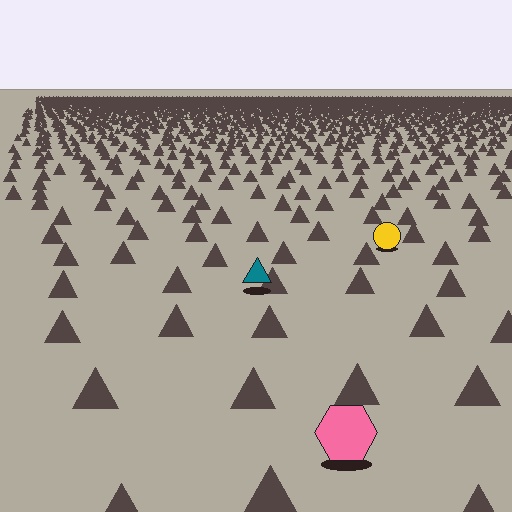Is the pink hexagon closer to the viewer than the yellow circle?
Yes. The pink hexagon is closer — you can tell from the texture gradient: the ground texture is coarser near it.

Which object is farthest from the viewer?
The yellow circle is farthest from the viewer. It appears smaller and the ground texture around it is denser.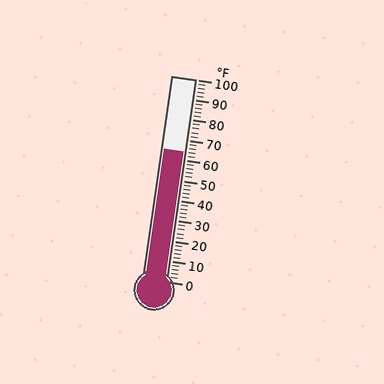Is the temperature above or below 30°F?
The temperature is above 30°F.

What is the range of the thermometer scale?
The thermometer scale ranges from 0°F to 100°F.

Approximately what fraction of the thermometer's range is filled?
The thermometer is filled to approximately 65% of its range.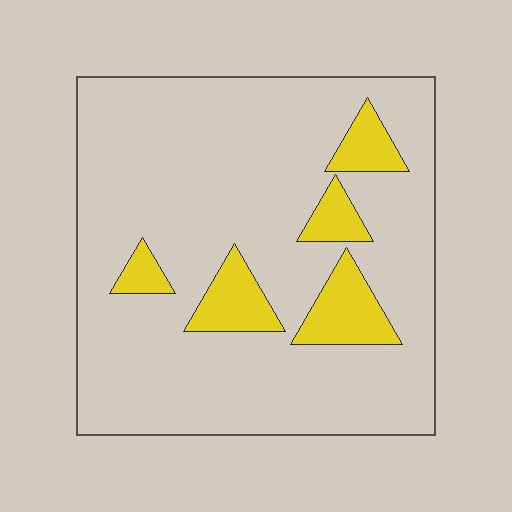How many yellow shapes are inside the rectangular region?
5.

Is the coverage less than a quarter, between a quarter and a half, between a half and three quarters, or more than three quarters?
Less than a quarter.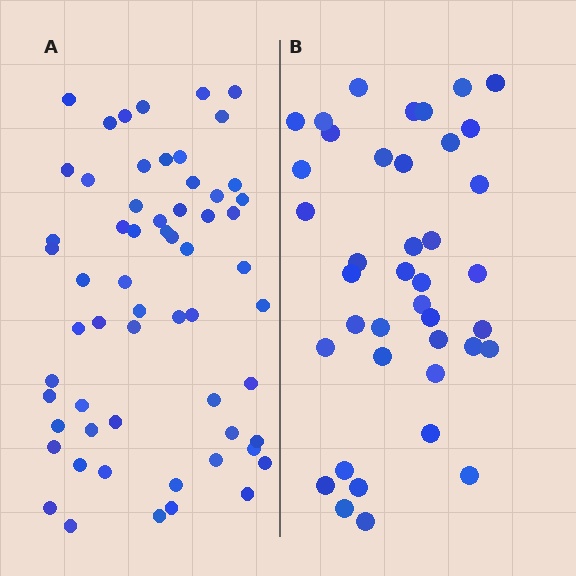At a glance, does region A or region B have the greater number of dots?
Region A (the left region) has more dots.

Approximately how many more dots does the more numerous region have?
Region A has approximately 20 more dots than region B.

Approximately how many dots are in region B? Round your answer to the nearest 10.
About 40 dots.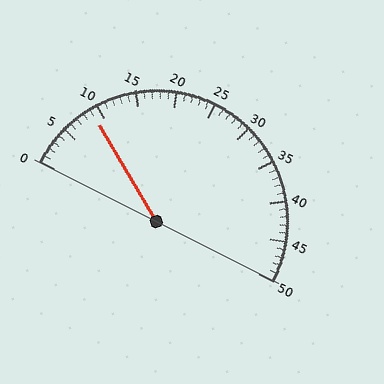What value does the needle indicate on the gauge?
The needle indicates approximately 9.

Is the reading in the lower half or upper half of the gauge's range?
The reading is in the lower half of the range (0 to 50).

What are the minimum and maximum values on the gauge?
The gauge ranges from 0 to 50.